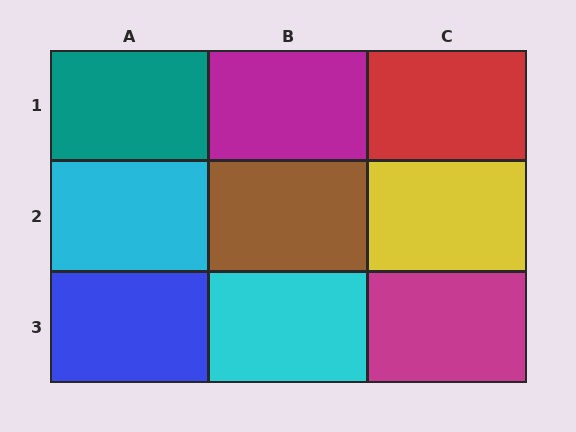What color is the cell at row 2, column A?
Cyan.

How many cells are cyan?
2 cells are cyan.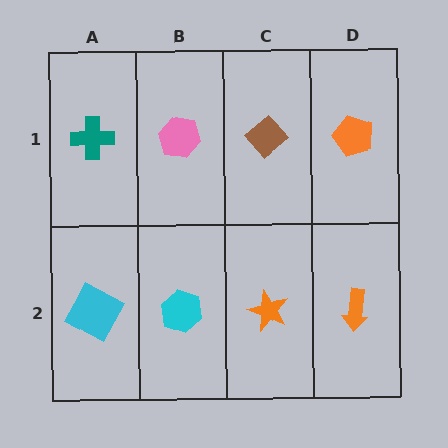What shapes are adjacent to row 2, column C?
A brown diamond (row 1, column C), a cyan hexagon (row 2, column B), an orange arrow (row 2, column D).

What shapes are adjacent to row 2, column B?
A pink hexagon (row 1, column B), a cyan square (row 2, column A), an orange star (row 2, column C).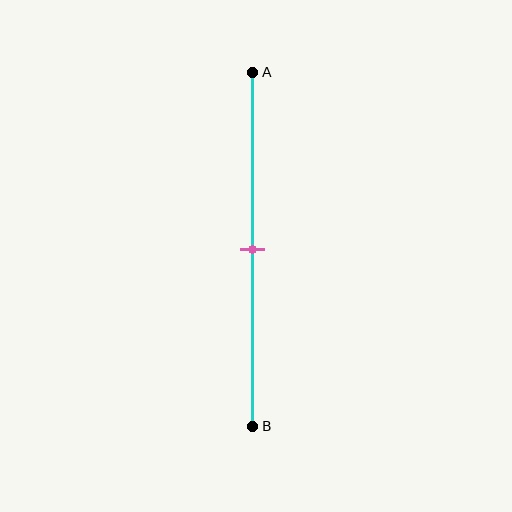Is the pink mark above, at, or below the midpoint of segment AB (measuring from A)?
The pink mark is approximately at the midpoint of segment AB.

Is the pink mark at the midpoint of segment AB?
Yes, the mark is approximately at the midpoint.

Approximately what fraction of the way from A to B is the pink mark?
The pink mark is approximately 50% of the way from A to B.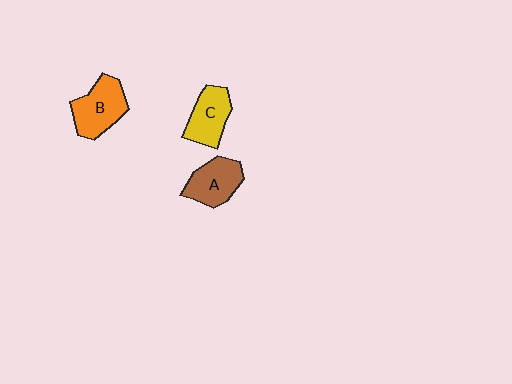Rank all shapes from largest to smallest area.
From largest to smallest: B (orange), A (brown), C (yellow).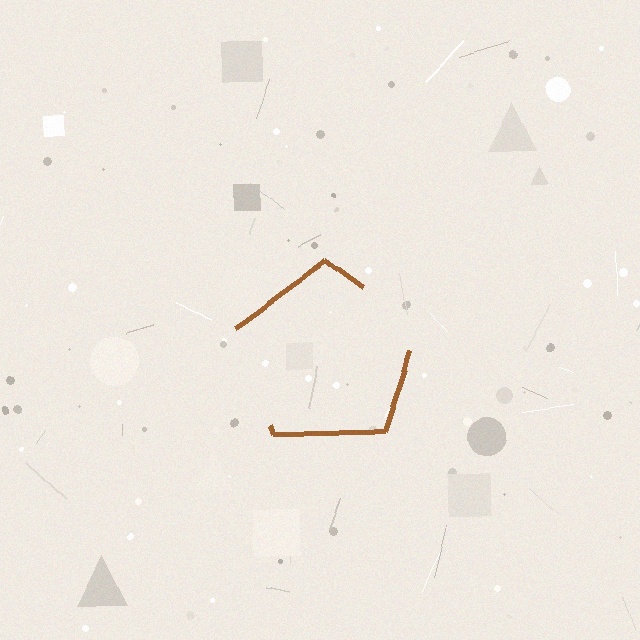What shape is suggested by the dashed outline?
The dashed outline suggests a pentagon.